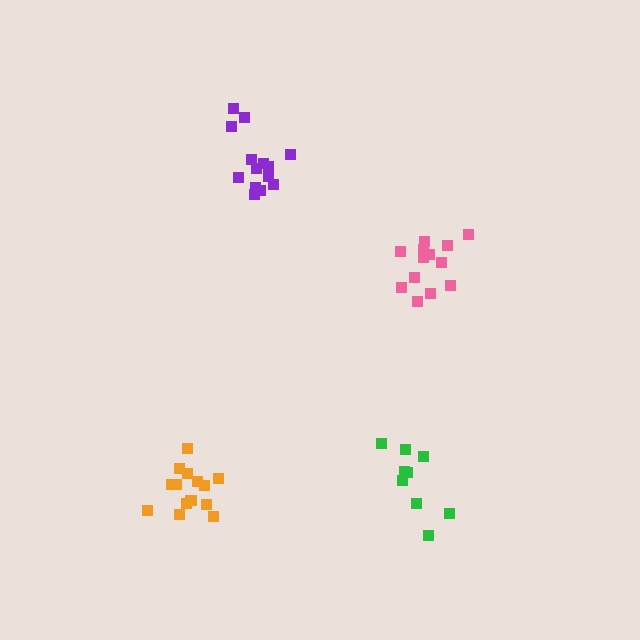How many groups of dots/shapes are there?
There are 4 groups.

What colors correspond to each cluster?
The clusters are colored: orange, green, purple, pink.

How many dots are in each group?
Group 1: 14 dots, Group 2: 9 dots, Group 3: 14 dots, Group 4: 13 dots (50 total).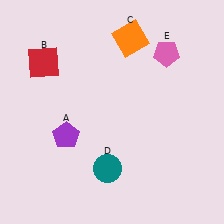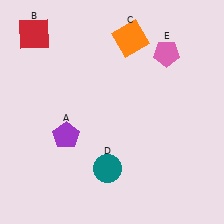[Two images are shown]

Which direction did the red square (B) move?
The red square (B) moved up.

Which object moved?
The red square (B) moved up.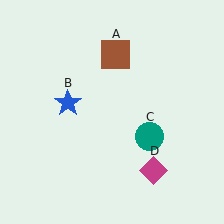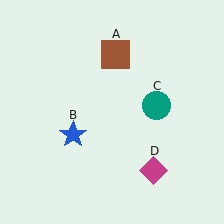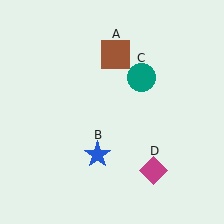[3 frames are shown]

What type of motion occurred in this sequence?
The blue star (object B), teal circle (object C) rotated counterclockwise around the center of the scene.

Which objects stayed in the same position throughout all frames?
Brown square (object A) and magenta diamond (object D) remained stationary.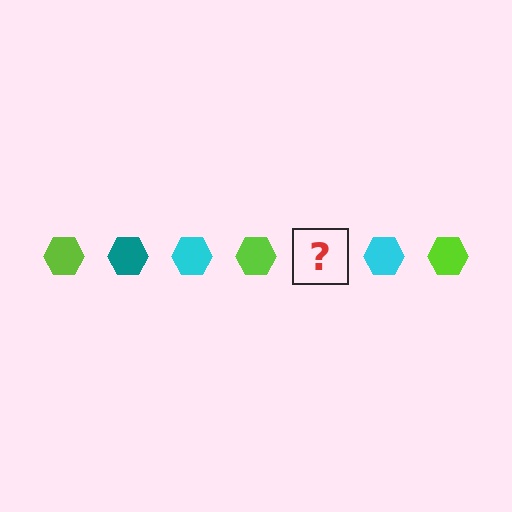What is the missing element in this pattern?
The missing element is a teal hexagon.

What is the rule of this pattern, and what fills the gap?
The rule is that the pattern cycles through lime, teal, cyan hexagons. The gap should be filled with a teal hexagon.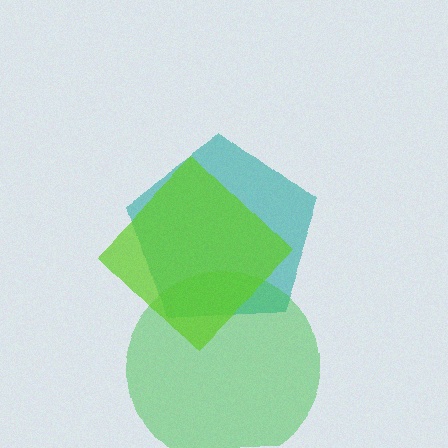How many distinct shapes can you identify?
There are 3 distinct shapes: a teal pentagon, a green circle, a lime diamond.